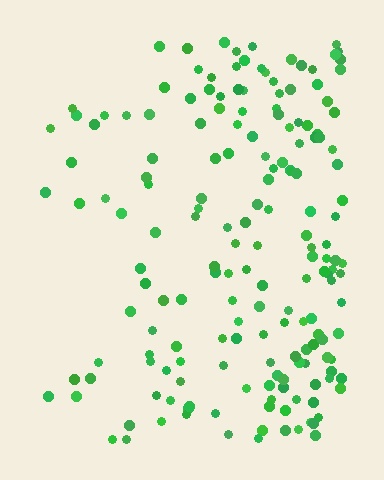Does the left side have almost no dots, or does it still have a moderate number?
Still a moderate number, just noticeably fewer than the right.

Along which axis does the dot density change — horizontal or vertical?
Horizontal.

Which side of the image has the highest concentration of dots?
The right.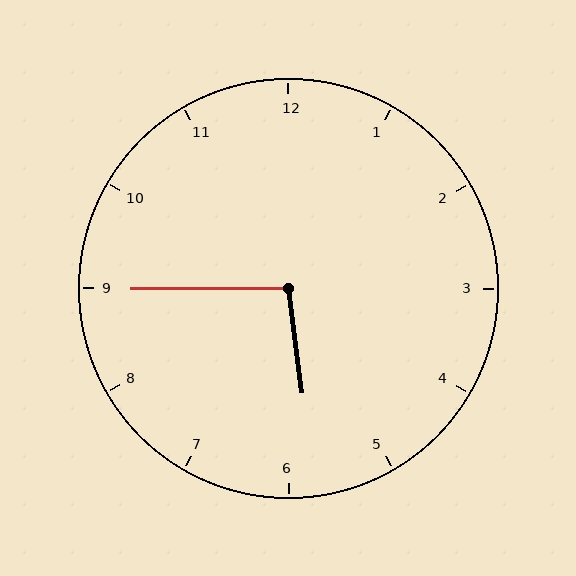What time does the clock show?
5:45.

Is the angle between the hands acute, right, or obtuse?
It is obtuse.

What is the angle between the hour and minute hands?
Approximately 98 degrees.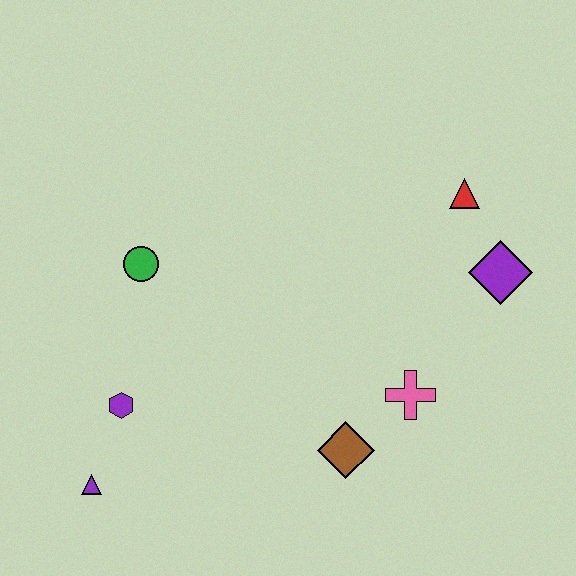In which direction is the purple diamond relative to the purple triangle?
The purple diamond is to the right of the purple triangle.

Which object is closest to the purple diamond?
The red triangle is closest to the purple diamond.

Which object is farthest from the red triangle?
The purple triangle is farthest from the red triangle.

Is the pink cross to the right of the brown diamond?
Yes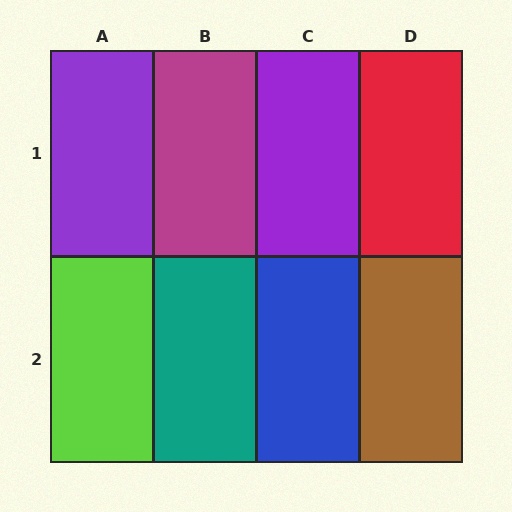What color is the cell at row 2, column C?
Blue.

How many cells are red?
1 cell is red.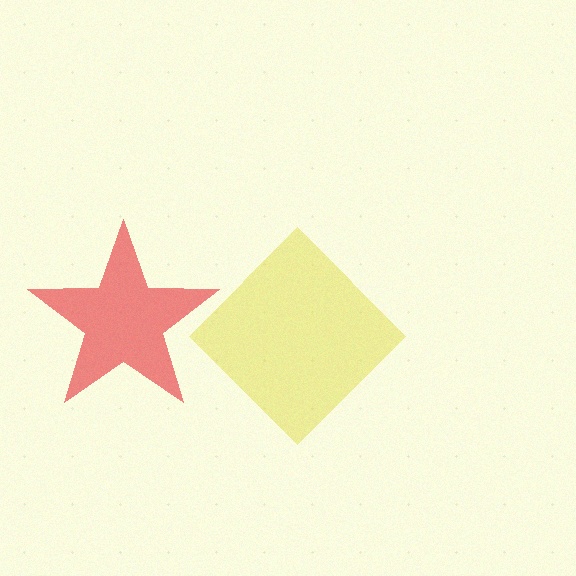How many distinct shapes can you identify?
There are 2 distinct shapes: a red star, a yellow diamond.